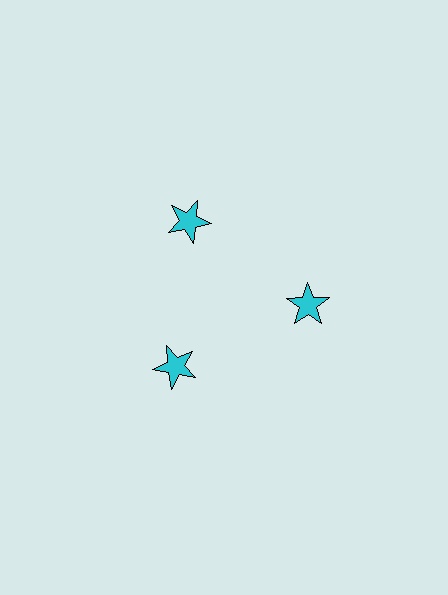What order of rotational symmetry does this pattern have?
This pattern has 3-fold rotational symmetry.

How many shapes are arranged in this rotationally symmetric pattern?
There are 3 shapes, arranged in 3 groups of 1.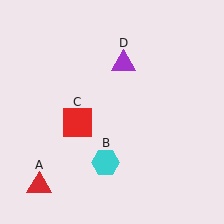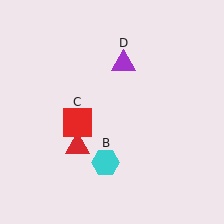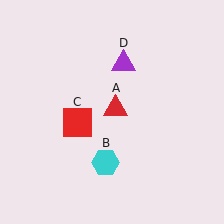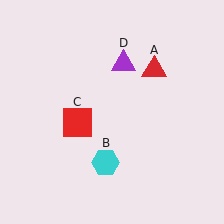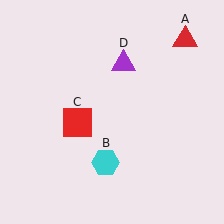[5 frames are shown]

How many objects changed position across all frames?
1 object changed position: red triangle (object A).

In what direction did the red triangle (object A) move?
The red triangle (object A) moved up and to the right.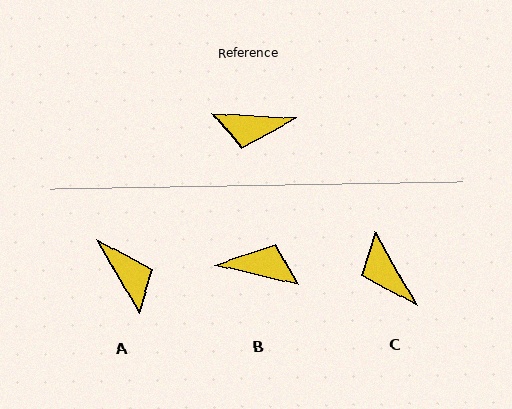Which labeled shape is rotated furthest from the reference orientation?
B, about 170 degrees away.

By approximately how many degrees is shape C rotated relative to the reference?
Approximately 57 degrees clockwise.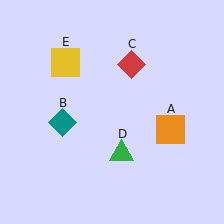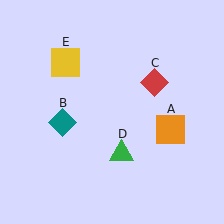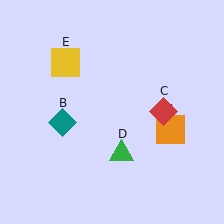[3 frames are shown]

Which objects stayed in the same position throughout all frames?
Orange square (object A) and teal diamond (object B) and green triangle (object D) and yellow square (object E) remained stationary.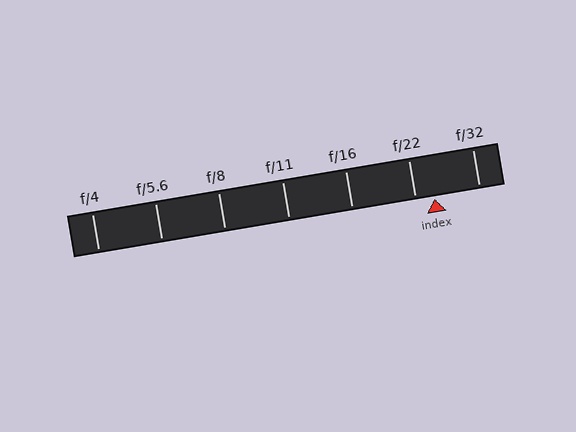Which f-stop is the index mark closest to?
The index mark is closest to f/22.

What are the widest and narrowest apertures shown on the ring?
The widest aperture shown is f/4 and the narrowest is f/32.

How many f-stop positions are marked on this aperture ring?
There are 7 f-stop positions marked.